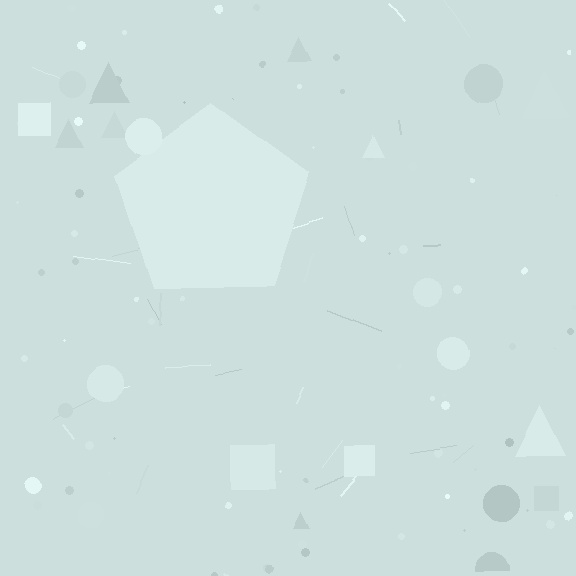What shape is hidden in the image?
A pentagon is hidden in the image.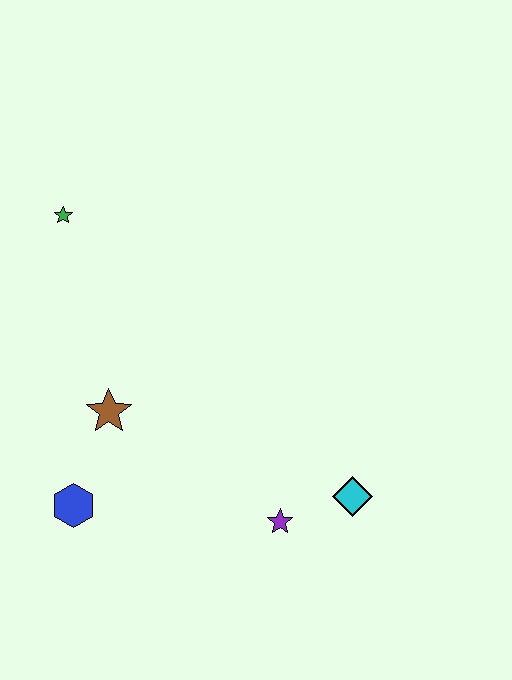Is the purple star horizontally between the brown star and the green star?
No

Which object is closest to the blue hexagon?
The brown star is closest to the blue hexagon.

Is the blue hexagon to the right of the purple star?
No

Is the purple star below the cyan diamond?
Yes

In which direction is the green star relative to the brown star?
The green star is above the brown star.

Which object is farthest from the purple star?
The green star is farthest from the purple star.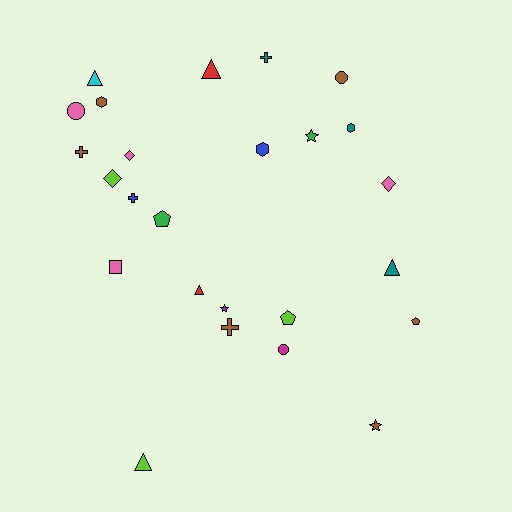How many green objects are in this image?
There are 2 green objects.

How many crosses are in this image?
There are 4 crosses.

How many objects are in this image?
There are 25 objects.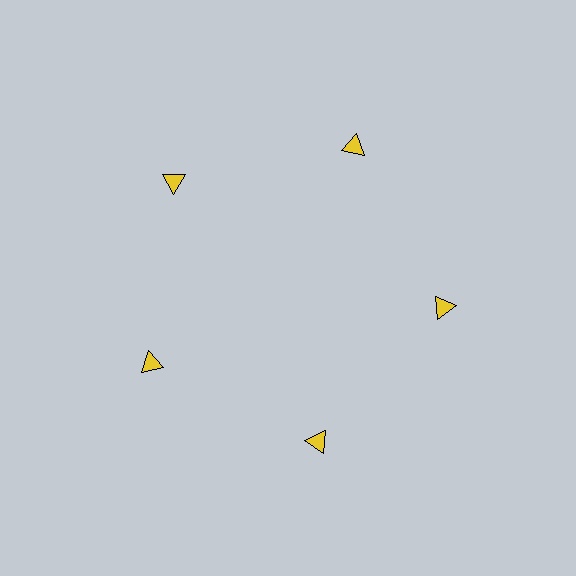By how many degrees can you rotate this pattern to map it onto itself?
The pattern maps onto itself every 72 degrees of rotation.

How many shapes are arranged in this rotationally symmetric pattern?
There are 5 shapes, arranged in 5 groups of 1.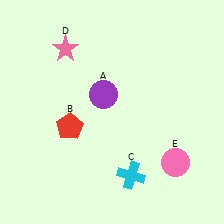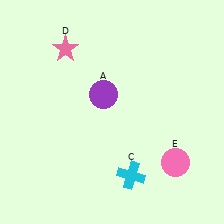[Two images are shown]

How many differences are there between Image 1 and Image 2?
There is 1 difference between the two images.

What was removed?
The red pentagon (B) was removed in Image 2.